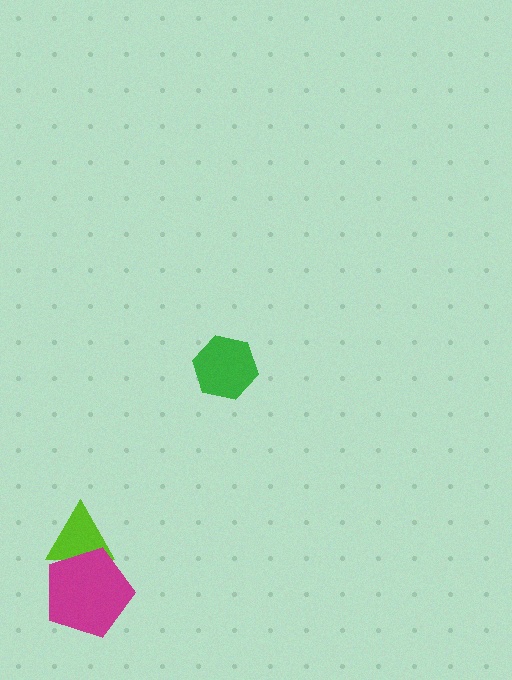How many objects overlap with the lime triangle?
1 object overlaps with the lime triangle.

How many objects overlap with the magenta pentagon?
1 object overlaps with the magenta pentagon.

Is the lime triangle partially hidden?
Yes, it is partially covered by another shape.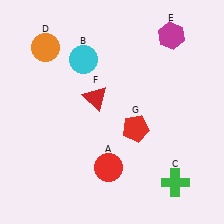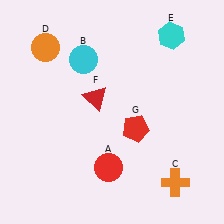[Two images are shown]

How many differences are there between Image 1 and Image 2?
There are 2 differences between the two images.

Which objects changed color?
C changed from green to orange. E changed from magenta to cyan.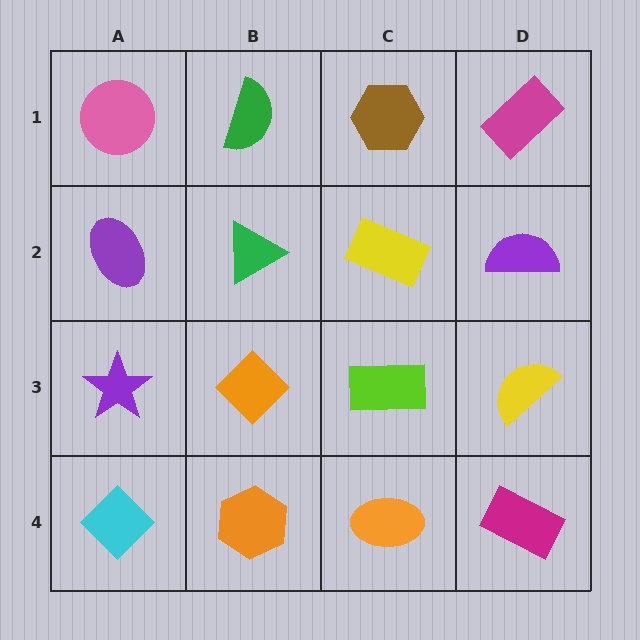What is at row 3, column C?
A lime rectangle.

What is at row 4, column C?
An orange ellipse.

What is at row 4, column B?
An orange hexagon.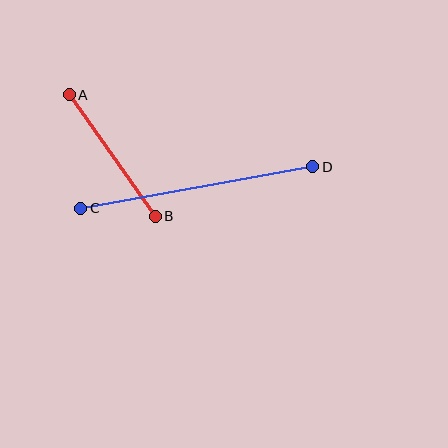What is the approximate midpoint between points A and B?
The midpoint is at approximately (112, 156) pixels.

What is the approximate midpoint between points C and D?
The midpoint is at approximately (197, 187) pixels.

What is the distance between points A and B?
The distance is approximately 149 pixels.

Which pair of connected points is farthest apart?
Points C and D are farthest apart.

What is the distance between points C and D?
The distance is approximately 236 pixels.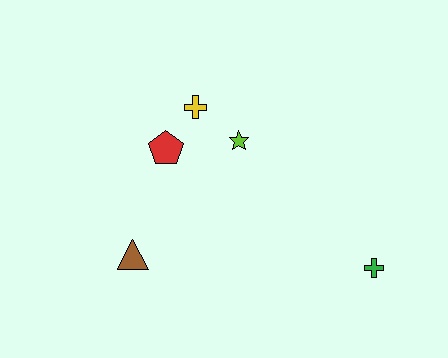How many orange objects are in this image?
There are no orange objects.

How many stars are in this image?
There is 1 star.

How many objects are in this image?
There are 5 objects.